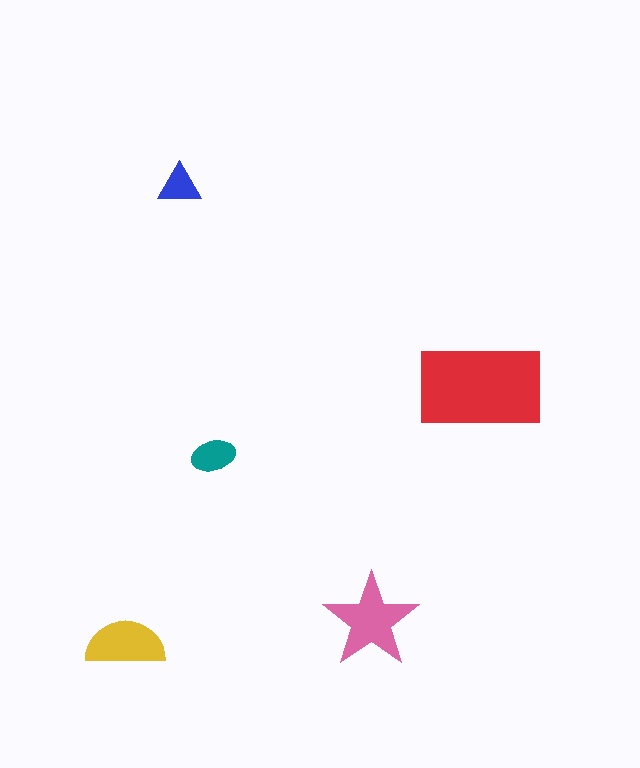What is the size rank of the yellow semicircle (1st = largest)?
3rd.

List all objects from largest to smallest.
The red rectangle, the pink star, the yellow semicircle, the teal ellipse, the blue triangle.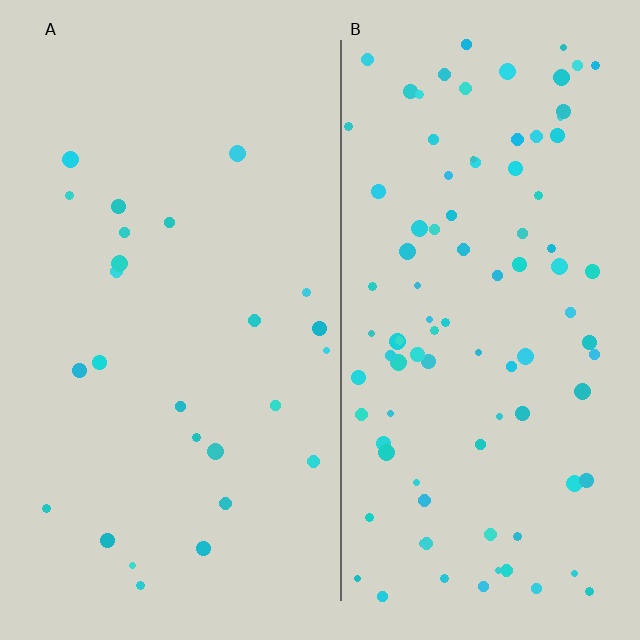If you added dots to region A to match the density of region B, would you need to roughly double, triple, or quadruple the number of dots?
Approximately quadruple.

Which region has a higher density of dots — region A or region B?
B (the right).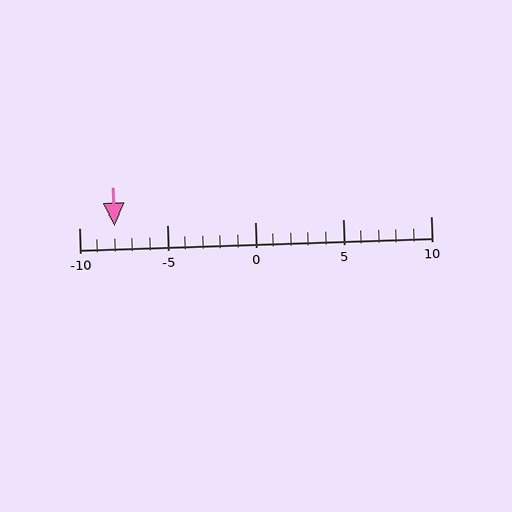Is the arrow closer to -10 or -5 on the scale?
The arrow is closer to -10.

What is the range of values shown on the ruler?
The ruler shows values from -10 to 10.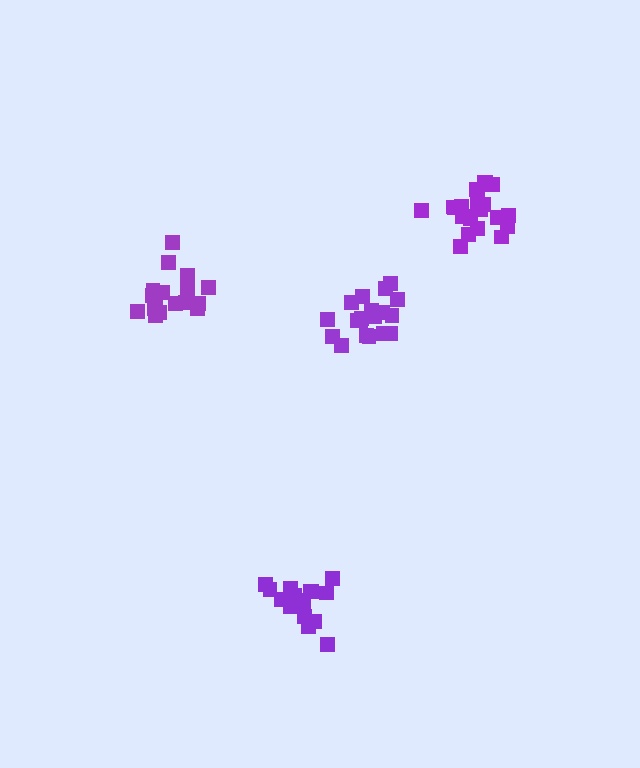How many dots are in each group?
Group 1: 18 dots, Group 2: 17 dots, Group 3: 19 dots, Group 4: 21 dots (75 total).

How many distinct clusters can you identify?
There are 4 distinct clusters.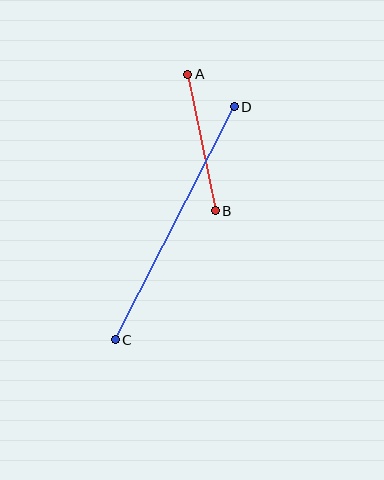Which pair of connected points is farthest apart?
Points C and D are farthest apart.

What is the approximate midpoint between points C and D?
The midpoint is at approximately (175, 223) pixels.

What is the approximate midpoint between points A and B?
The midpoint is at approximately (201, 143) pixels.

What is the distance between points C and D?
The distance is approximately 261 pixels.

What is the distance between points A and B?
The distance is approximately 139 pixels.